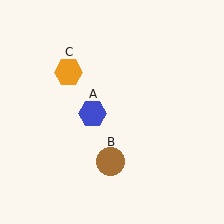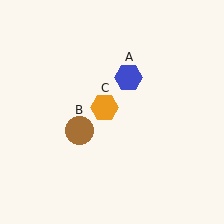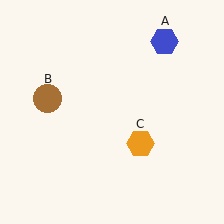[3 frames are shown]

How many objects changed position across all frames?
3 objects changed position: blue hexagon (object A), brown circle (object B), orange hexagon (object C).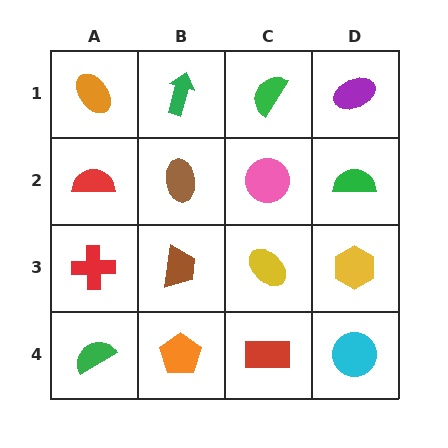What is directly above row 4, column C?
A yellow ellipse.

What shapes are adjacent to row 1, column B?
A brown ellipse (row 2, column B), an orange ellipse (row 1, column A), a green semicircle (row 1, column C).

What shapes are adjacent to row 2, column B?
A green arrow (row 1, column B), a brown trapezoid (row 3, column B), a red semicircle (row 2, column A), a pink circle (row 2, column C).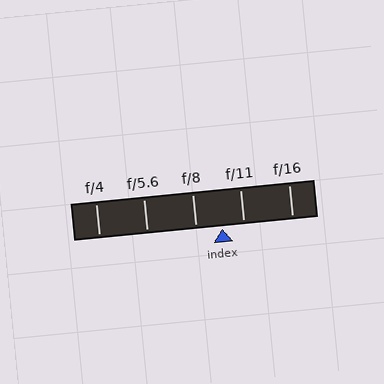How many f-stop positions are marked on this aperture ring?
There are 5 f-stop positions marked.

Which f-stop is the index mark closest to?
The index mark is closest to f/11.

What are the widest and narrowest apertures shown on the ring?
The widest aperture shown is f/4 and the narrowest is f/16.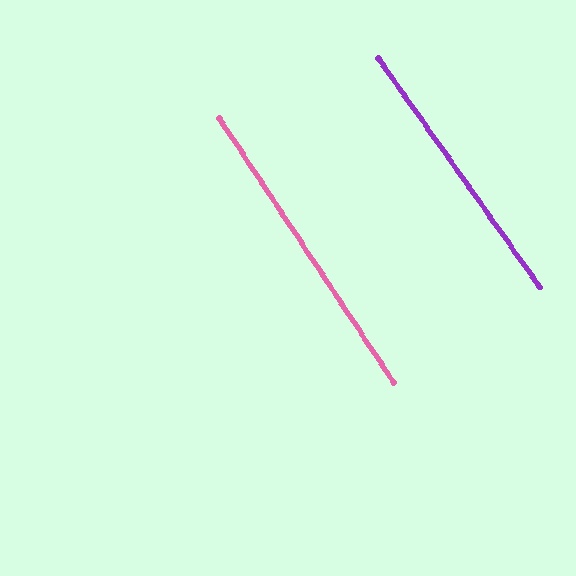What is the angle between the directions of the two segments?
Approximately 2 degrees.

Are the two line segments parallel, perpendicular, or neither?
Parallel — their directions differ by only 1.8°.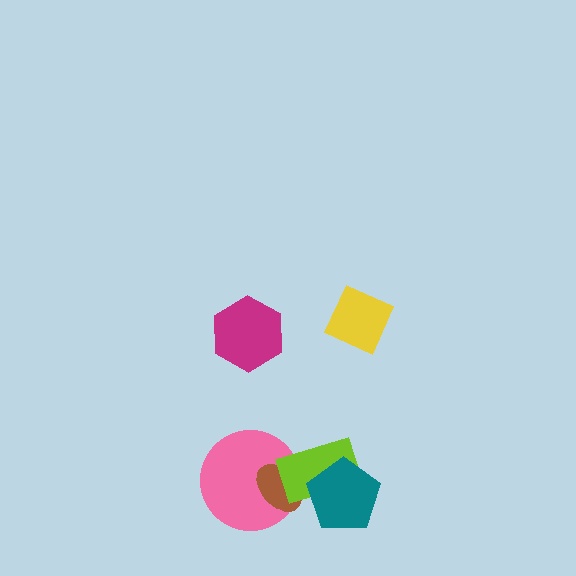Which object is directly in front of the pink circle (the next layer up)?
The brown ellipse is directly in front of the pink circle.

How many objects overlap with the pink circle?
2 objects overlap with the pink circle.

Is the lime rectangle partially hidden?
Yes, it is partially covered by another shape.